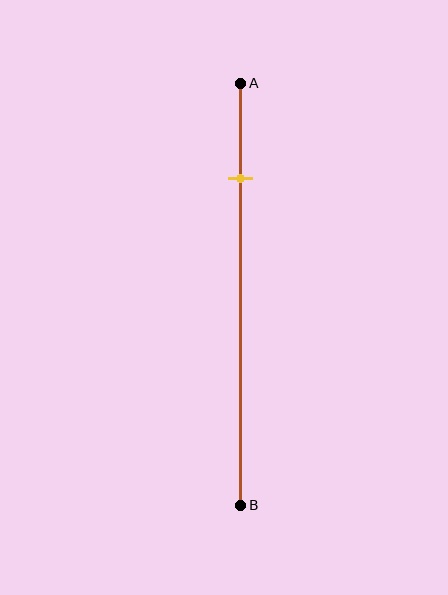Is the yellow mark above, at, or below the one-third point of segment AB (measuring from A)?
The yellow mark is above the one-third point of segment AB.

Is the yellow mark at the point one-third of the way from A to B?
No, the mark is at about 20% from A, not at the 33% one-third point.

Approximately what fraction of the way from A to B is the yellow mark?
The yellow mark is approximately 20% of the way from A to B.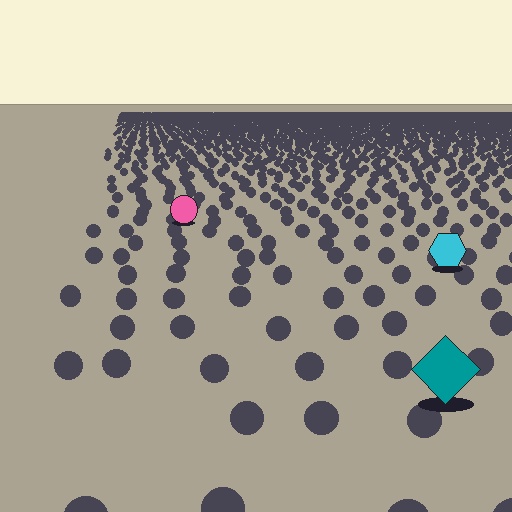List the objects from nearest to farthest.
From nearest to farthest: the teal diamond, the cyan hexagon, the pink circle.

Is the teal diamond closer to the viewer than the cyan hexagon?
Yes. The teal diamond is closer — you can tell from the texture gradient: the ground texture is coarser near it.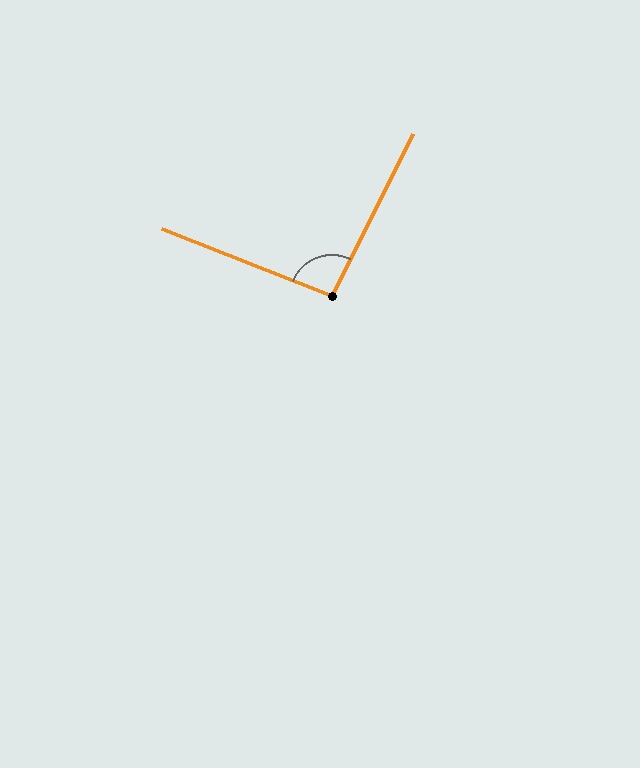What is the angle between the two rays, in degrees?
Approximately 95 degrees.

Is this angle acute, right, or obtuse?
It is approximately a right angle.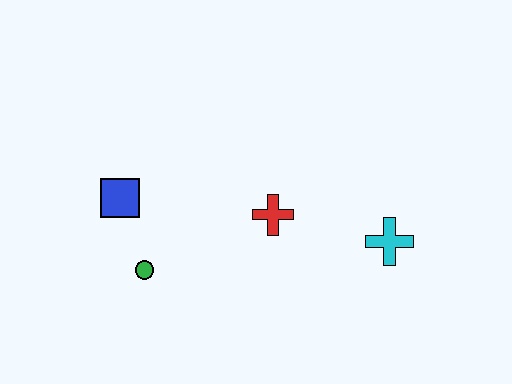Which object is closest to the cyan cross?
The red cross is closest to the cyan cross.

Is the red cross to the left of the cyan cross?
Yes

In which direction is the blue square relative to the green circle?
The blue square is above the green circle.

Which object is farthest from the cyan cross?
The blue square is farthest from the cyan cross.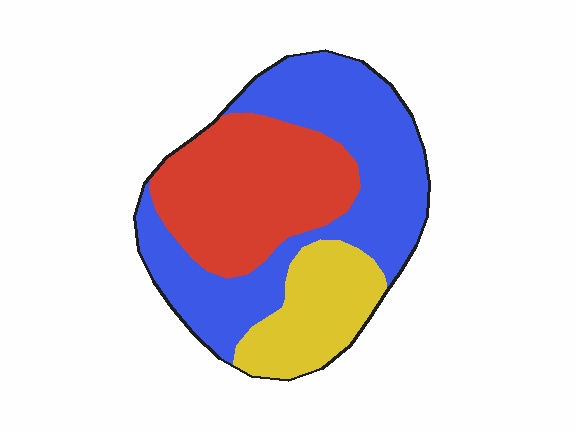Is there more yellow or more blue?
Blue.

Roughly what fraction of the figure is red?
Red covers around 35% of the figure.